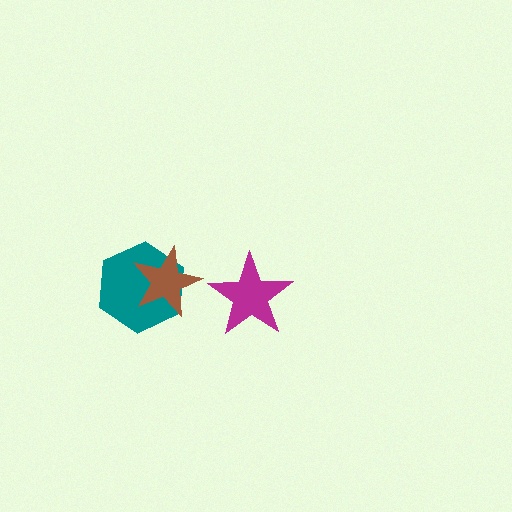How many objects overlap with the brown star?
1 object overlaps with the brown star.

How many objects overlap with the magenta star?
0 objects overlap with the magenta star.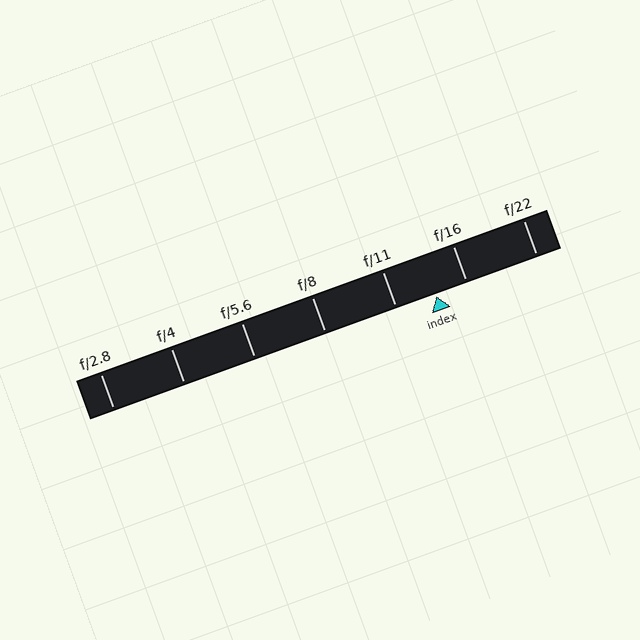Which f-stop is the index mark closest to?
The index mark is closest to f/16.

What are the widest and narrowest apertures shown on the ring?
The widest aperture shown is f/2.8 and the narrowest is f/22.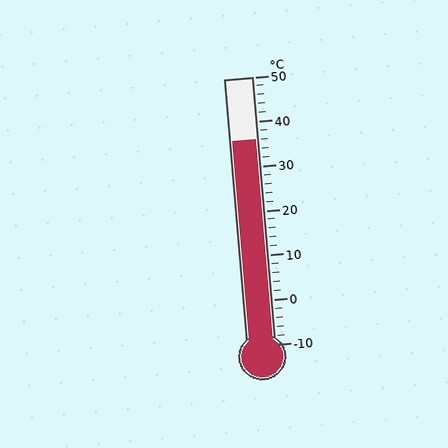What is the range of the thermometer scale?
The thermometer scale ranges from -10°C to 50°C.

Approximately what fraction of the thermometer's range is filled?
The thermometer is filled to approximately 75% of its range.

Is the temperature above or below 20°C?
The temperature is above 20°C.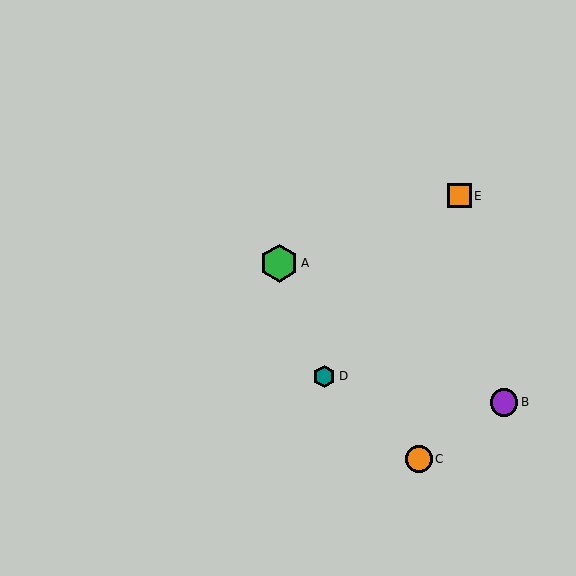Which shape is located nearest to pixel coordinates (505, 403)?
The purple circle (labeled B) at (504, 402) is nearest to that location.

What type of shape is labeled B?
Shape B is a purple circle.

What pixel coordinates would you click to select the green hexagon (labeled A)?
Click at (279, 263) to select the green hexagon A.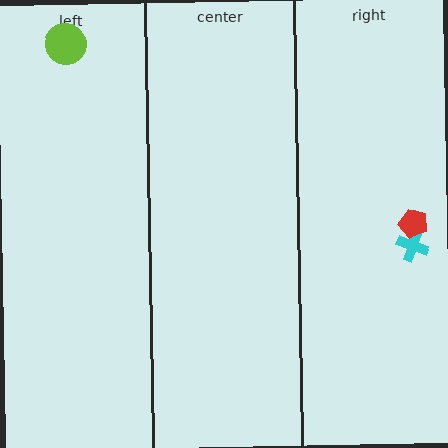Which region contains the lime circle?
The left region.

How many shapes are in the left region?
1.